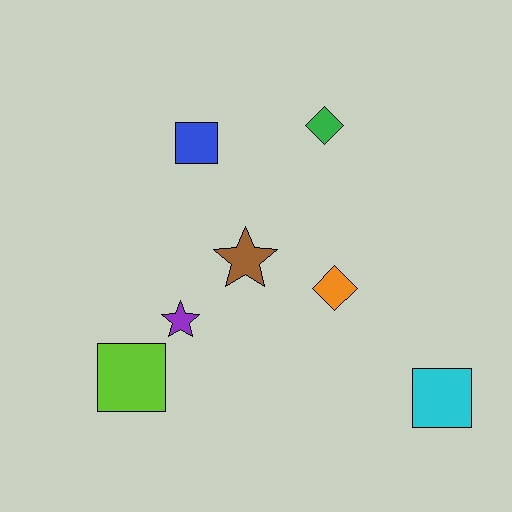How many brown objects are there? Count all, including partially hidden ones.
There is 1 brown object.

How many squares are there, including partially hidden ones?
There are 3 squares.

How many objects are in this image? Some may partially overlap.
There are 7 objects.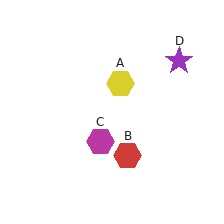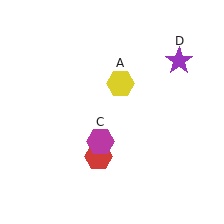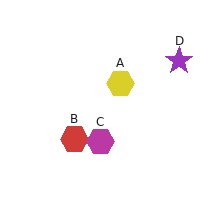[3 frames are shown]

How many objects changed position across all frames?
1 object changed position: red hexagon (object B).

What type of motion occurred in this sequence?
The red hexagon (object B) rotated clockwise around the center of the scene.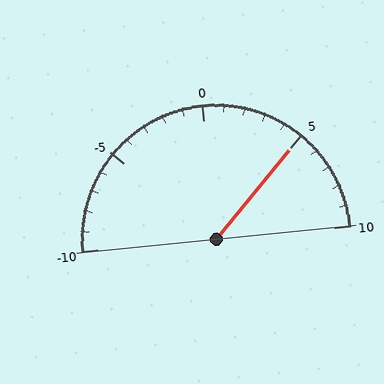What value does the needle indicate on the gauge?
The needle indicates approximately 5.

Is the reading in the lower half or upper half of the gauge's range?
The reading is in the upper half of the range (-10 to 10).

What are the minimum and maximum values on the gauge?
The gauge ranges from -10 to 10.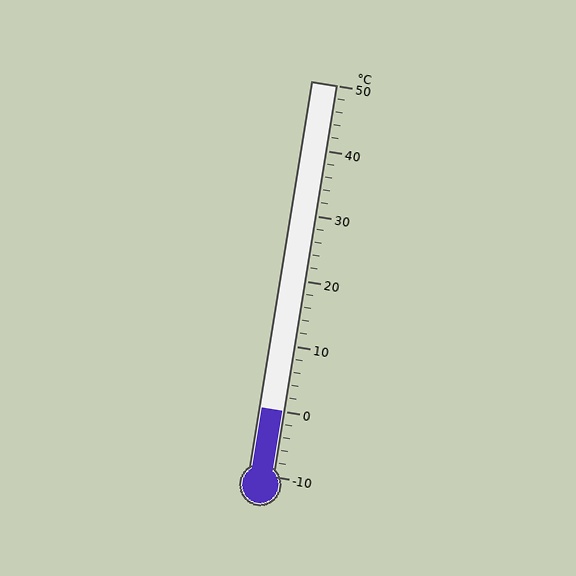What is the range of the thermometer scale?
The thermometer scale ranges from -10°C to 50°C.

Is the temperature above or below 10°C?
The temperature is below 10°C.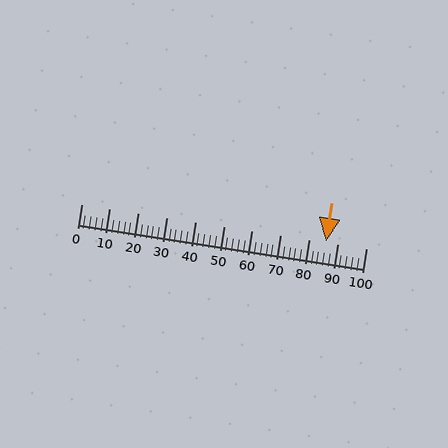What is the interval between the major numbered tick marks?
The major tick marks are spaced 10 units apart.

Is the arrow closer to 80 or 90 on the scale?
The arrow is closer to 90.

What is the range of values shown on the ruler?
The ruler shows values from 0 to 100.